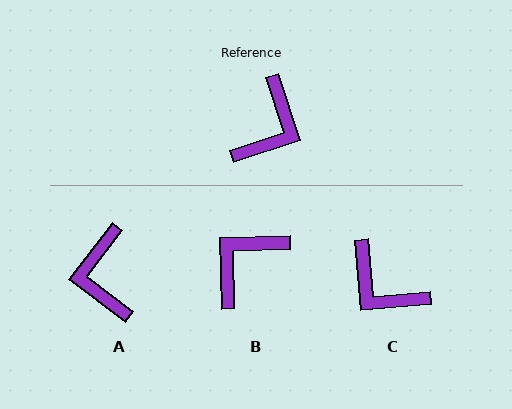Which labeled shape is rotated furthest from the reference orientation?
B, about 163 degrees away.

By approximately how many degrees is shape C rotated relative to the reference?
Approximately 103 degrees clockwise.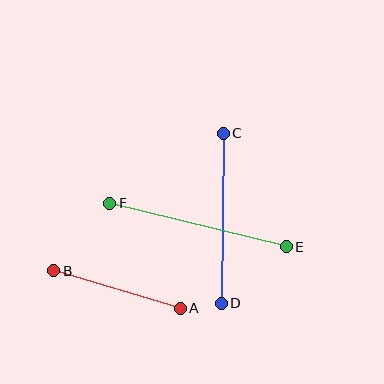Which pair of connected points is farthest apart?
Points E and F are farthest apart.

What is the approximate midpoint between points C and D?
The midpoint is at approximately (222, 218) pixels.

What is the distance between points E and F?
The distance is approximately 182 pixels.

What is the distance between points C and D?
The distance is approximately 170 pixels.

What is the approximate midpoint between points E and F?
The midpoint is at approximately (198, 225) pixels.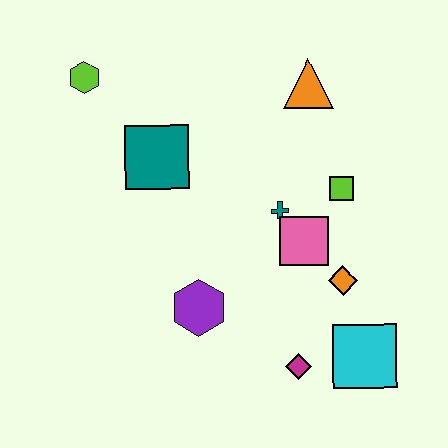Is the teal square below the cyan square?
No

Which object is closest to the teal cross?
The pink square is closest to the teal cross.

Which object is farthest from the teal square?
The cyan square is farthest from the teal square.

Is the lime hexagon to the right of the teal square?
No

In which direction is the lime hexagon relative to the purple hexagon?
The lime hexagon is above the purple hexagon.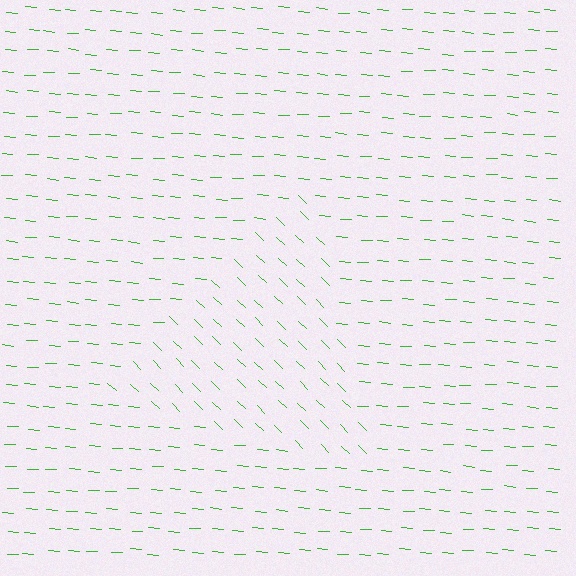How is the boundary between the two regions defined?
The boundary is defined purely by a change in line orientation (approximately 40 degrees difference). All lines are the same color and thickness.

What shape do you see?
I see a triangle.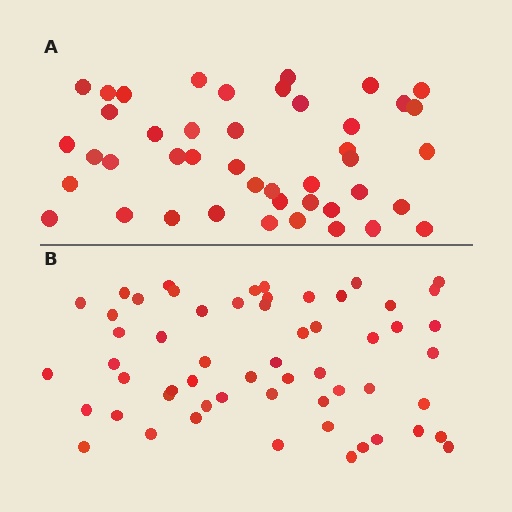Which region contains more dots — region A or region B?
Region B (the bottom region) has more dots.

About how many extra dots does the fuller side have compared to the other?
Region B has approximately 15 more dots than region A.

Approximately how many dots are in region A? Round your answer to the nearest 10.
About 40 dots. (The exact count is 44, which rounds to 40.)